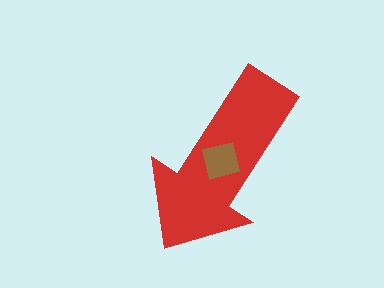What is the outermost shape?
The red arrow.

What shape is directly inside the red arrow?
The brown square.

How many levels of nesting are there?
2.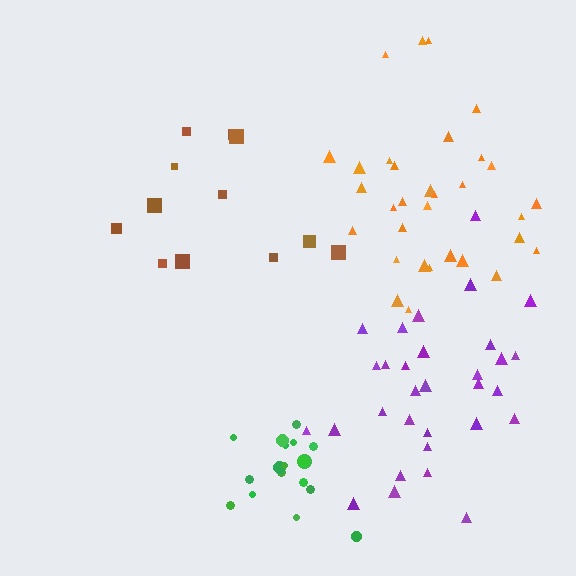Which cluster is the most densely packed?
Green.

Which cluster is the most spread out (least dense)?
Brown.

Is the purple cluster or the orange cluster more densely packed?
Purple.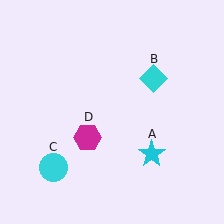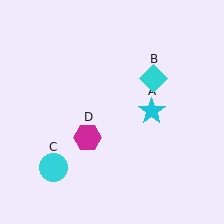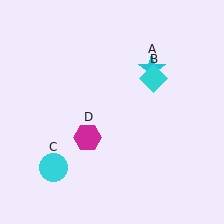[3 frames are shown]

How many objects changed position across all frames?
1 object changed position: cyan star (object A).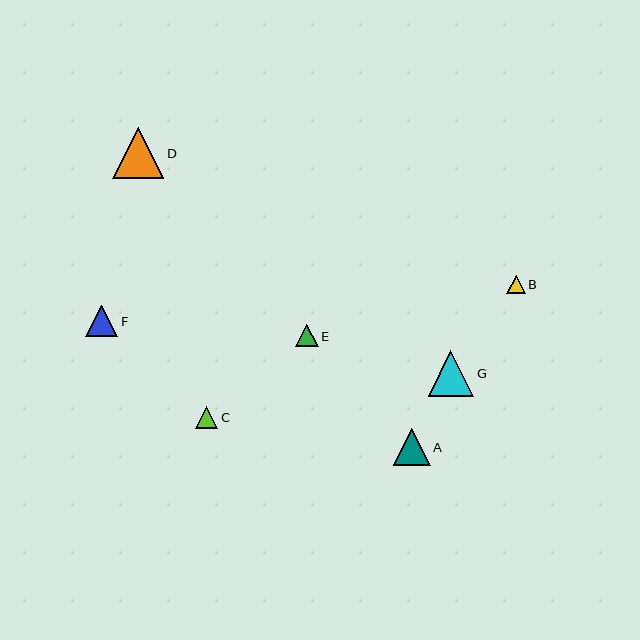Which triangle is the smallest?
Triangle B is the smallest with a size of approximately 19 pixels.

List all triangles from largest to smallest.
From largest to smallest: D, G, A, F, C, E, B.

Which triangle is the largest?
Triangle D is the largest with a size of approximately 51 pixels.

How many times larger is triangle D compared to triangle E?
Triangle D is approximately 2.3 times the size of triangle E.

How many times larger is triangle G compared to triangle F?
Triangle G is approximately 1.4 times the size of triangle F.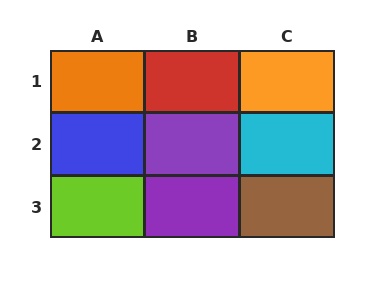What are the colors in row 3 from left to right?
Lime, purple, brown.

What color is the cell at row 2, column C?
Cyan.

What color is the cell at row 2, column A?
Blue.